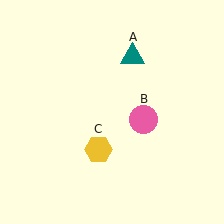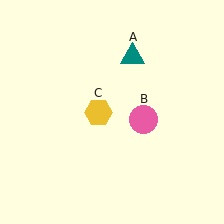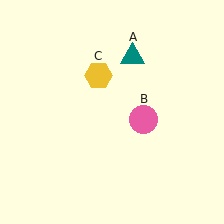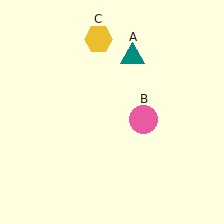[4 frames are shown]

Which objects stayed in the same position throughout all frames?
Teal triangle (object A) and pink circle (object B) remained stationary.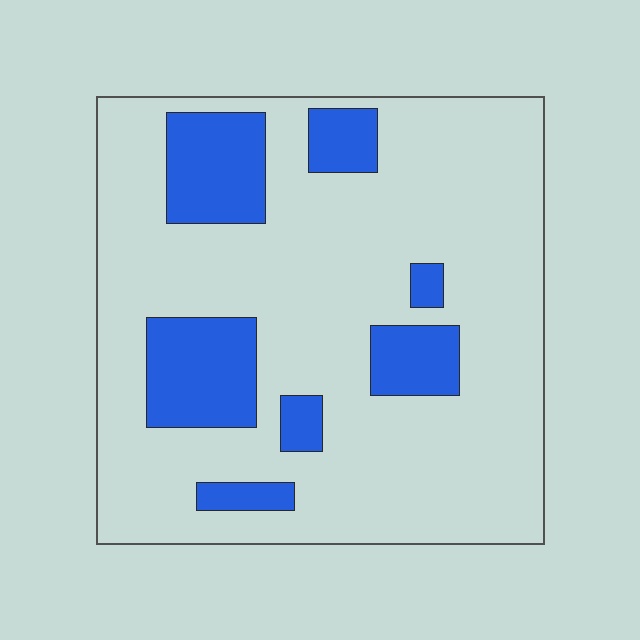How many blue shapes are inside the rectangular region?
7.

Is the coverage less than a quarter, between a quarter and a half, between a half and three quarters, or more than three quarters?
Less than a quarter.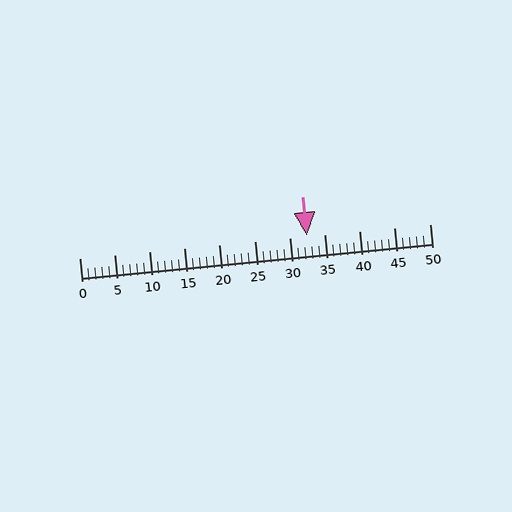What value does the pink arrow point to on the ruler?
The pink arrow points to approximately 32.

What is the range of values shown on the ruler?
The ruler shows values from 0 to 50.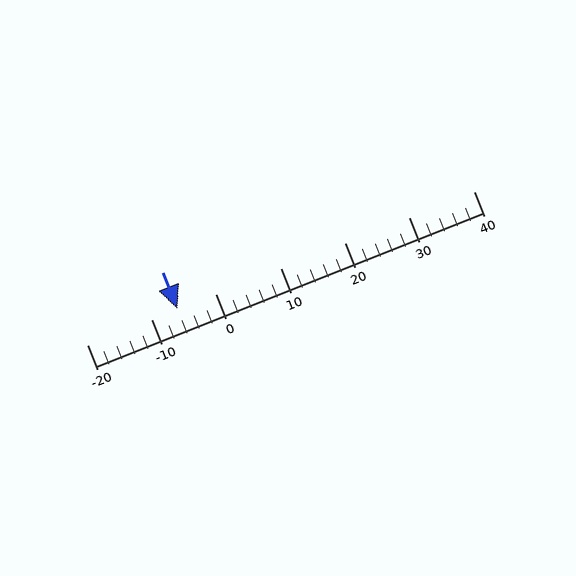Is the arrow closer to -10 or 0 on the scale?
The arrow is closer to -10.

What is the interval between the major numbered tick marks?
The major tick marks are spaced 10 units apart.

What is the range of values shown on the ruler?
The ruler shows values from -20 to 40.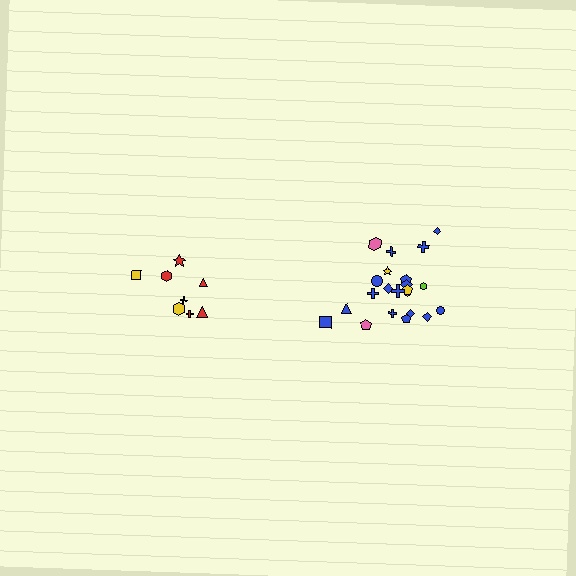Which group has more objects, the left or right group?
The right group.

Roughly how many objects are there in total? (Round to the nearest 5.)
Roughly 30 objects in total.